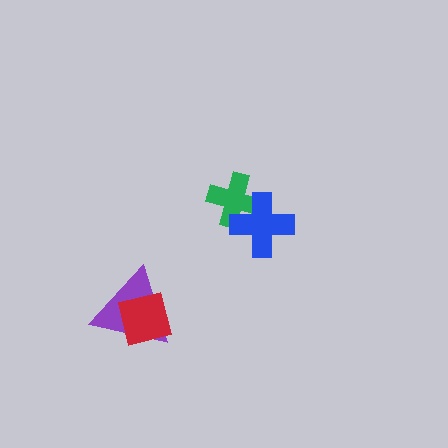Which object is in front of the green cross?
The blue cross is in front of the green cross.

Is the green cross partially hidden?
Yes, it is partially covered by another shape.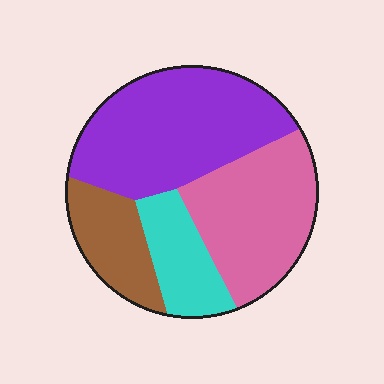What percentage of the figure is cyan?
Cyan covers 14% of the figure.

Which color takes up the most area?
Purple, at roughly 40%.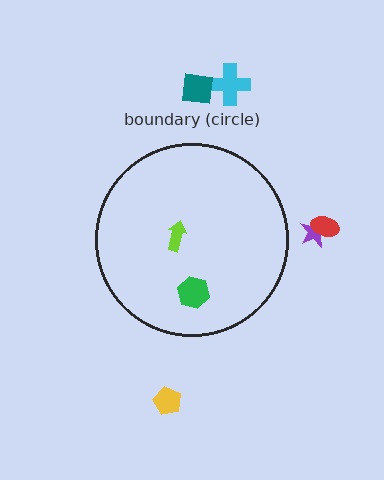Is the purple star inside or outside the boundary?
Outside.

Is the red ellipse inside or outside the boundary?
Outside.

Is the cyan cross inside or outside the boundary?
Outside.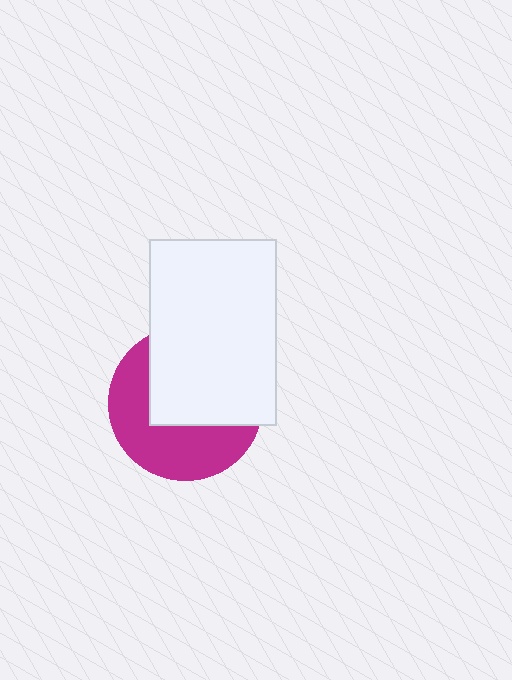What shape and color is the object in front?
The object in front is a white rectangle.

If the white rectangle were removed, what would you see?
You would see the complete magenta circle.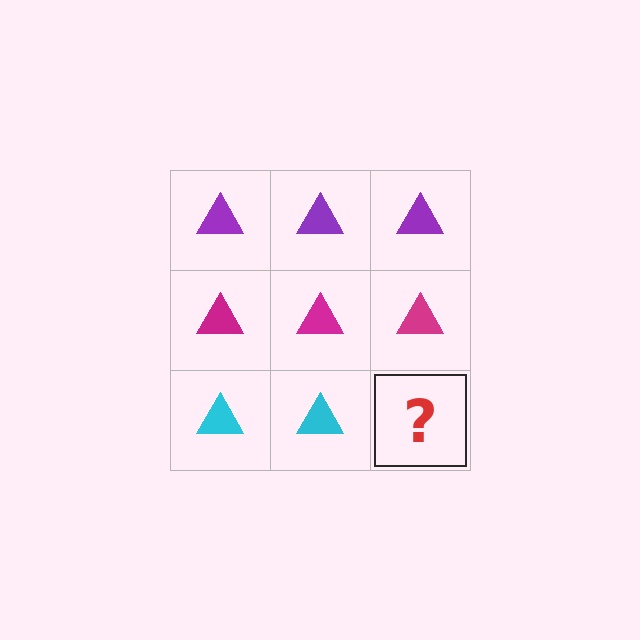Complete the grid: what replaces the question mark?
The question mark should be replaced with a cyan triangle.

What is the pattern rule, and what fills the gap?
The rule is that each row has a consistent color. The gap should be filled with a cyan triangle.